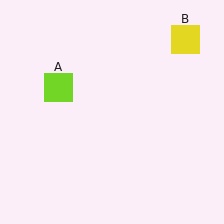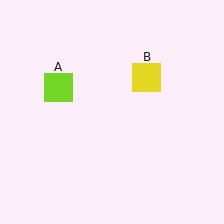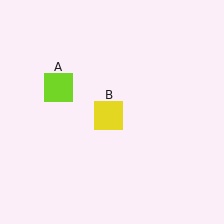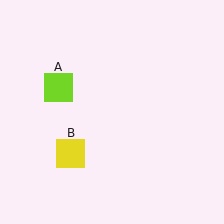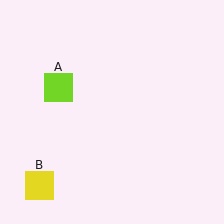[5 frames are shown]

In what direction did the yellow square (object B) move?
The yellow square (object B) moved down and to the left.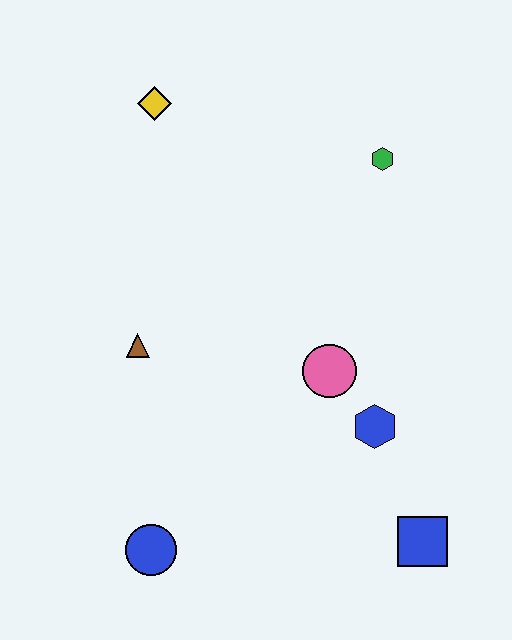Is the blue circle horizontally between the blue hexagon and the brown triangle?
Yes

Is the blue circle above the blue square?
No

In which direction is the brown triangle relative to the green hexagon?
The brown triangle is to the left of the green hexagon.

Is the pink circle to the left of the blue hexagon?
Yes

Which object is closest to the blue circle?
The brown triangle is closest to the blue circle.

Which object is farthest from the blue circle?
The green hexagon is farthest from the blue circle.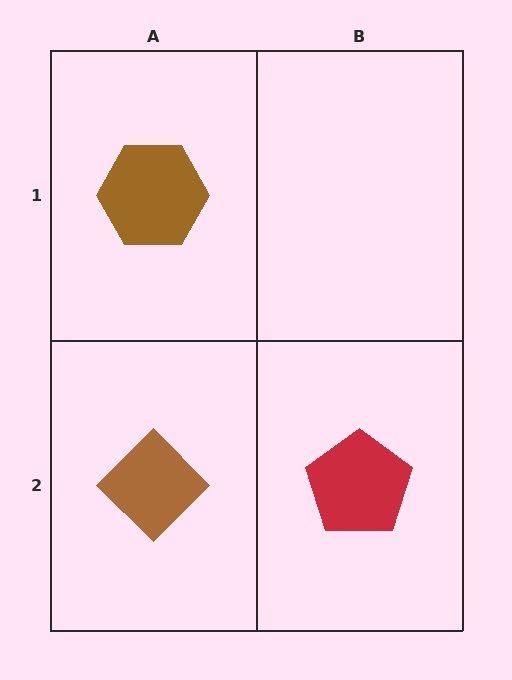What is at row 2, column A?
A brown diamond.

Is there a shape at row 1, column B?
No, that cell is empty.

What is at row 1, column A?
A brown hexagon.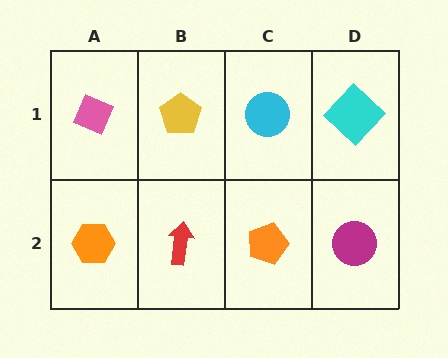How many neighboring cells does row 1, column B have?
3.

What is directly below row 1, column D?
A magenta circle.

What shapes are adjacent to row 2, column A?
A pink diamond (row 1, column A), a red arrow (row 2, column B).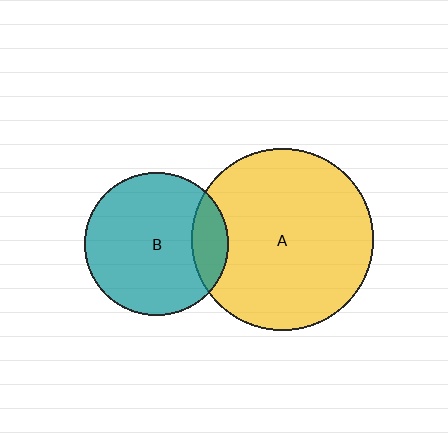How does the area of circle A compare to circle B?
Approximately 1.6 times.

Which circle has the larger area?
Circle A (yellow).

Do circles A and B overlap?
Yes.